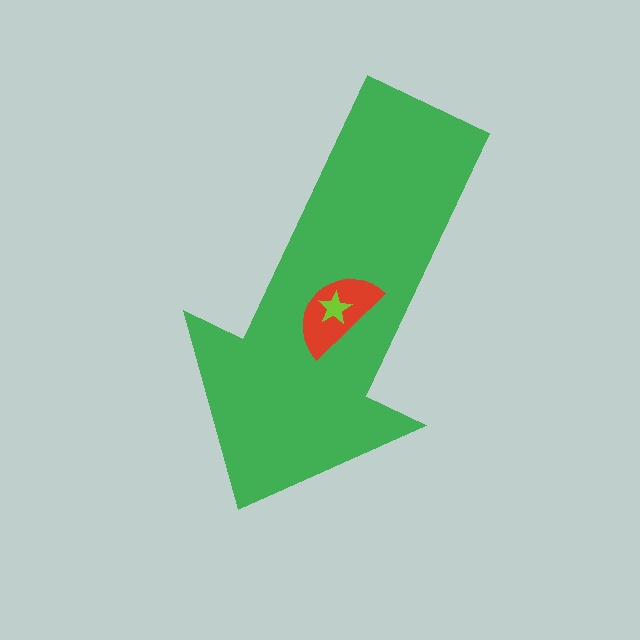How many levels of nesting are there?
3.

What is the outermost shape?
The green arrow.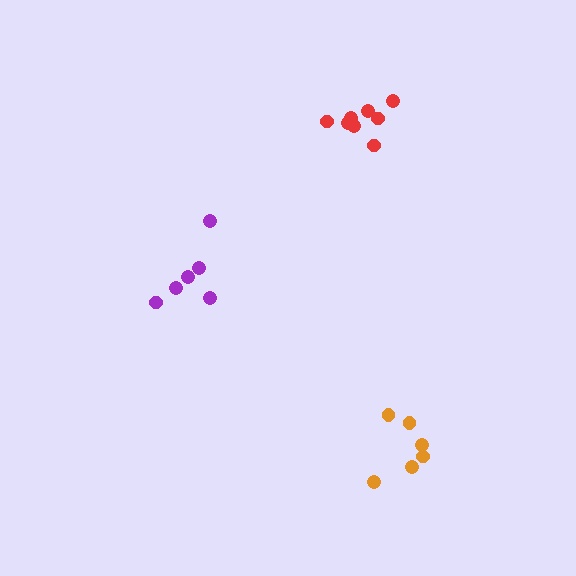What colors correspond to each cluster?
The clusters are colored: orange, purple, red.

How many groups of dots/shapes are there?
There are 3 groups.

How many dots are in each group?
Group 1: 6 dots, Group 2: 6 dots, Group 3: 8 dots (20 total).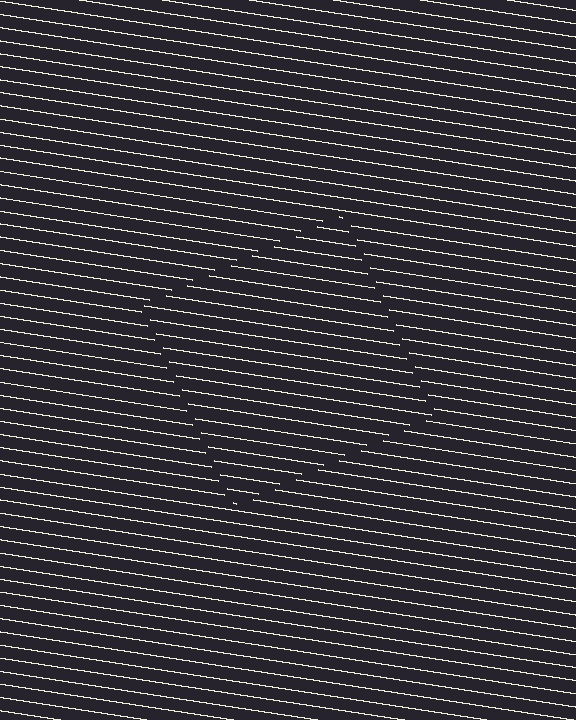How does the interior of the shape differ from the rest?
The interior of the shape contains the same grating, shifted by half a period — the contour is defined by the phase discontinuity where line-ends from the inner and outer gratings abut.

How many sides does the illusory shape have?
4 sides — the line-ends trace a square.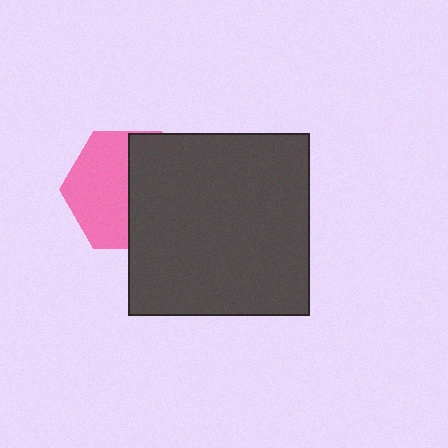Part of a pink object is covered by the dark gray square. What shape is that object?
It is a hexagon.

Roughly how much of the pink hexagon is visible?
About half of it is visible (roughly 51%).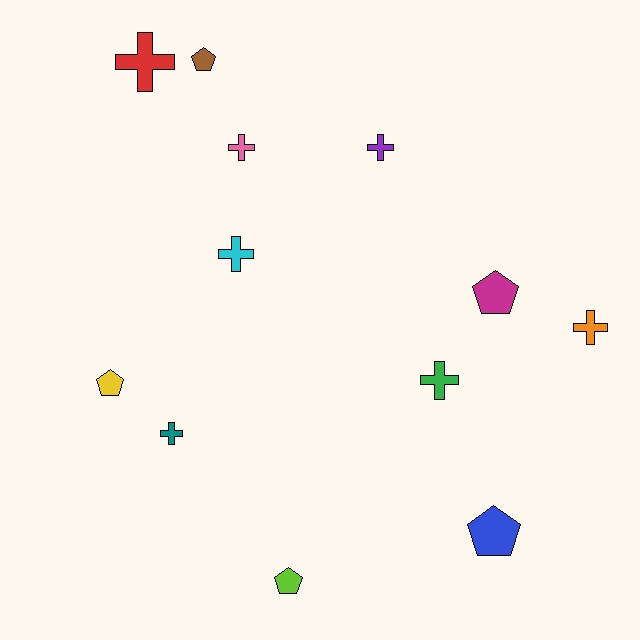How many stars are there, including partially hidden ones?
There are no stars.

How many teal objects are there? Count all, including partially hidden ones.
There is 1 teal object.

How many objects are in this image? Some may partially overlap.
There are 12 objects.